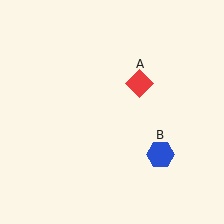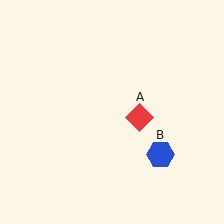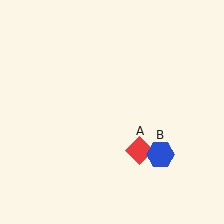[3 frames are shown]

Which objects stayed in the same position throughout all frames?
Blue hexagon (object B) remained stationary.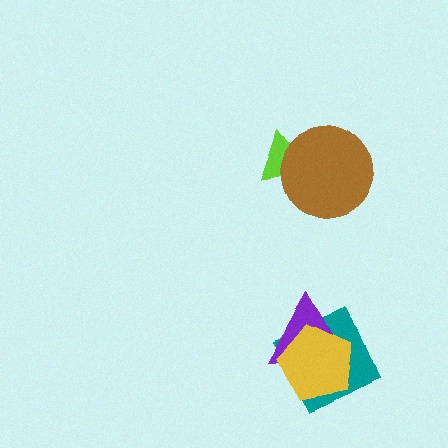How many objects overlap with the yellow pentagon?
2 objects overlap with the yellow pentagon.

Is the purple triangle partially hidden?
Yes, it is partially covered by another shape.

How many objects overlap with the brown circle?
1 object overlaps with the brown circle.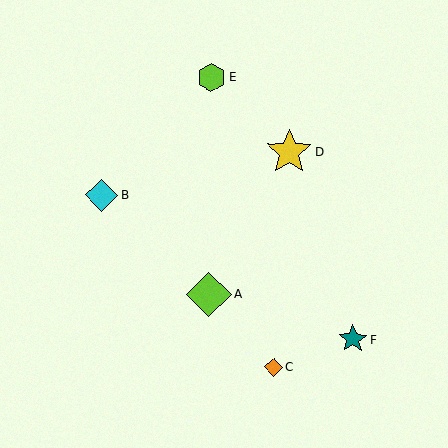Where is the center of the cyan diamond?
The center of the cyan diamond is at (102, 195).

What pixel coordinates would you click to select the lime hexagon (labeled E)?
Click at (211, 77) to select the lime hexagon E.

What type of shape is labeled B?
Shape B is a cyan diamond.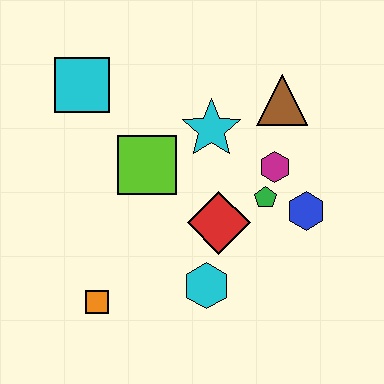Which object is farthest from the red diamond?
The cyan square is farthest from the red diamond.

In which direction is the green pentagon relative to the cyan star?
The green pentagon is below the cyan star.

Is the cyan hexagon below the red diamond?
Yes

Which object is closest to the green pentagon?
The magenta hexagon is closest to the green pentagon.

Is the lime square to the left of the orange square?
No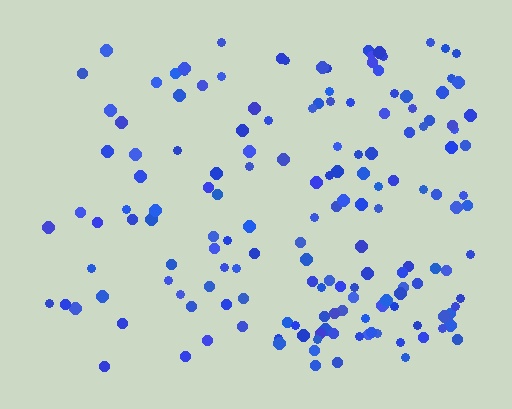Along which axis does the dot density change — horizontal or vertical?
Horizontal.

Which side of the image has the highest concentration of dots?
The right.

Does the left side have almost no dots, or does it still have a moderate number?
Still a moderate number, just noticeably fewer than the right.